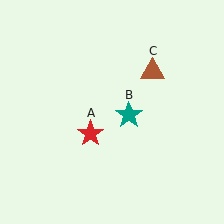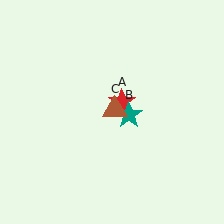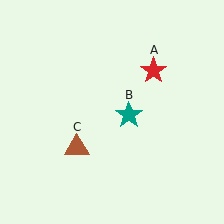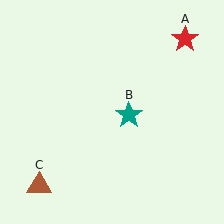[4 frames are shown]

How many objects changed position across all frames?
2 objects changed position: red star (object A), brown triangle (object C).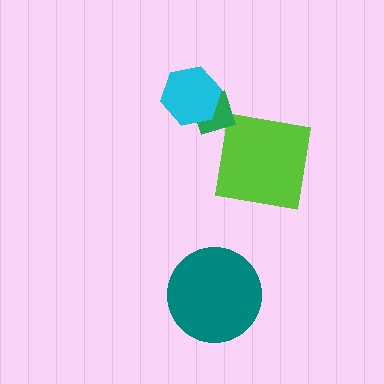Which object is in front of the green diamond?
The cyan hexagon is in front of the green diamond.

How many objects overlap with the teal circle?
0 objects overlap with the teal circle.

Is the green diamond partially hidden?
Yes, it is partially covered by another shape.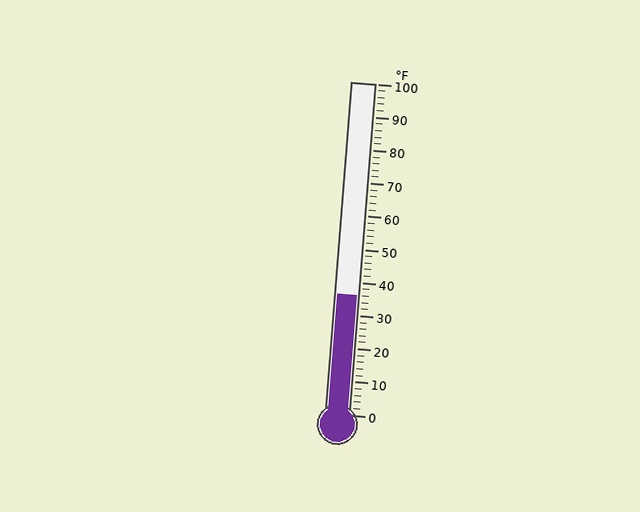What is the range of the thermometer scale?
The thermometer scale ranges from 0°F to 100°F.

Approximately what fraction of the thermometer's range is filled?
The thermometer is filled to approximately 35% of its range.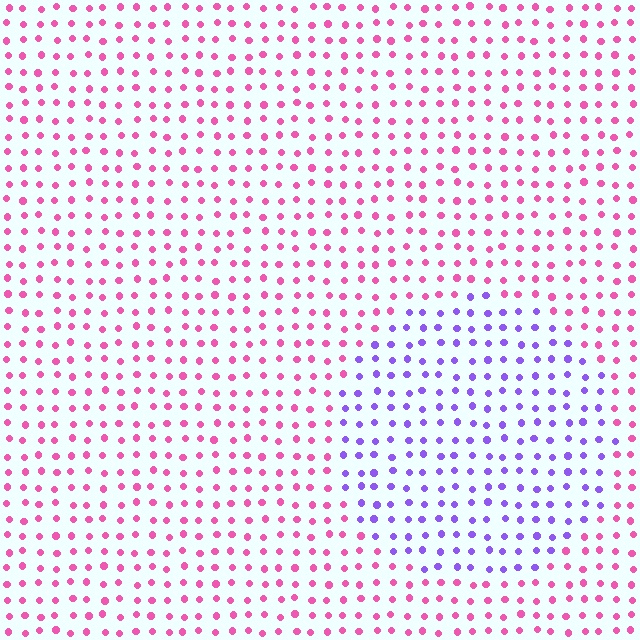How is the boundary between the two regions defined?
The boundary is defined purely by a slight shift in hue (about 63 degrees). Spacing, size, and orientation are identical on both sides.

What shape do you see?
I see a circle.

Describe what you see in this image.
The image is filled with small pink elements in a uniform arrangement. A circle-shaped region is visible where the elements are tinted to a slightly different hue, forming a subtle color boundary.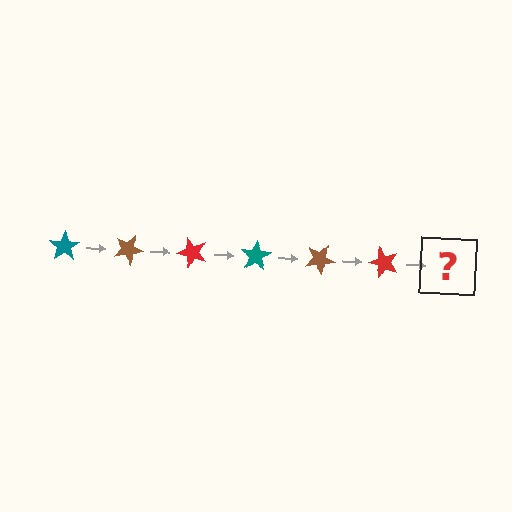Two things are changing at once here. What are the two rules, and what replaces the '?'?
The two rules are that it rotates 25 degrees each step and the color cycles through teal, brown, and red. The '?' should be a teal star, rotated 150 degrees from the start.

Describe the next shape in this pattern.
It should be a teal star, rotated 150 degrees from the start.